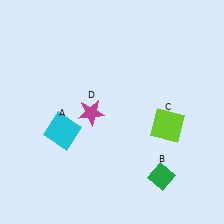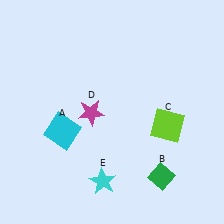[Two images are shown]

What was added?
A cyan star (E) was added in Image 2.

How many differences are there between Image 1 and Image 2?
There is 1 difference between the two images.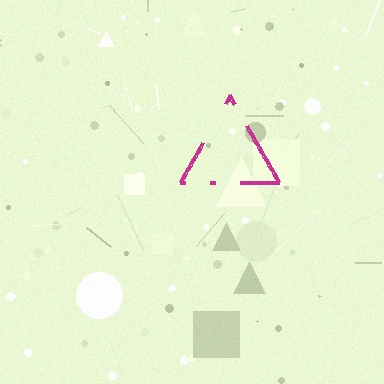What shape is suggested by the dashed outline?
The dashed outline suggests a triangle.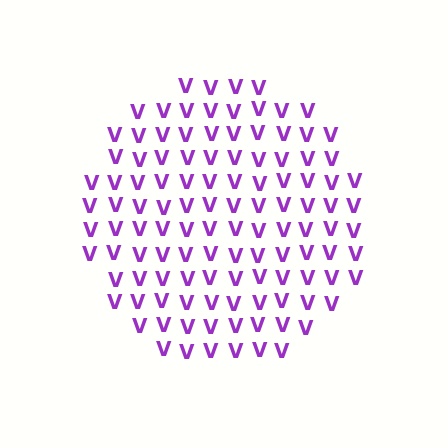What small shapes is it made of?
It is made of small letter V's.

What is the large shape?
The large shape is a circle.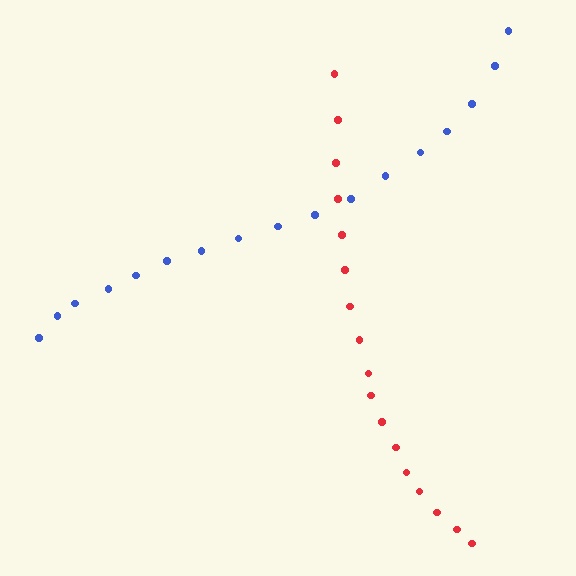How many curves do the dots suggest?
There are 2 distinct paths.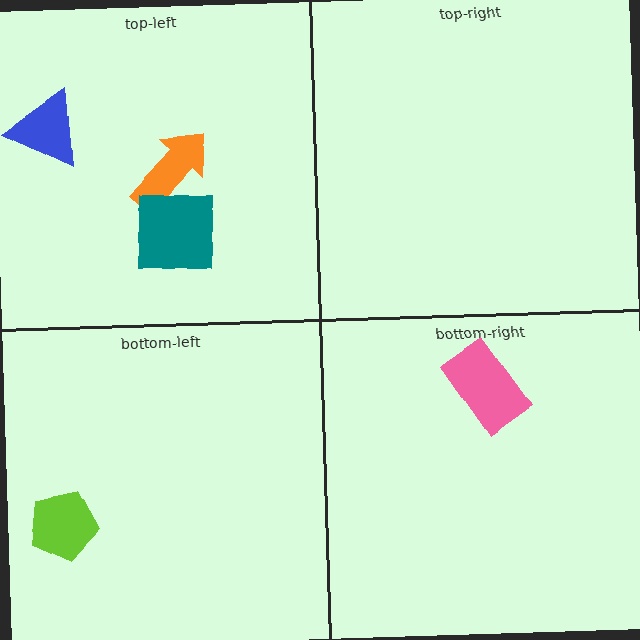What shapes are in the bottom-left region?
The lime pentagon.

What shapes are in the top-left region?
The orange arrow, the teal square, the blue triangle.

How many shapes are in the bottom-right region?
1.